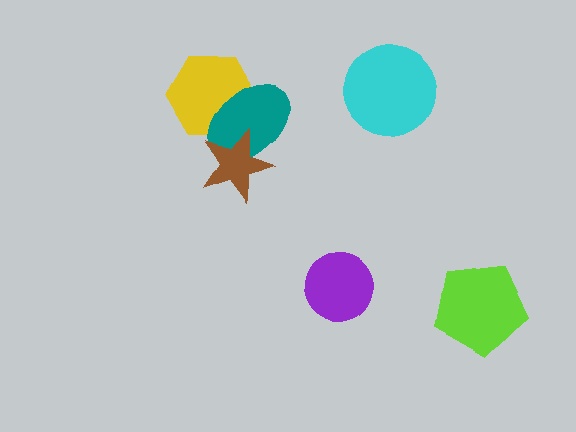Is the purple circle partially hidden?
No, no other shape covers it.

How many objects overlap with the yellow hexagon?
2 objects overlap with the yellow hexagon.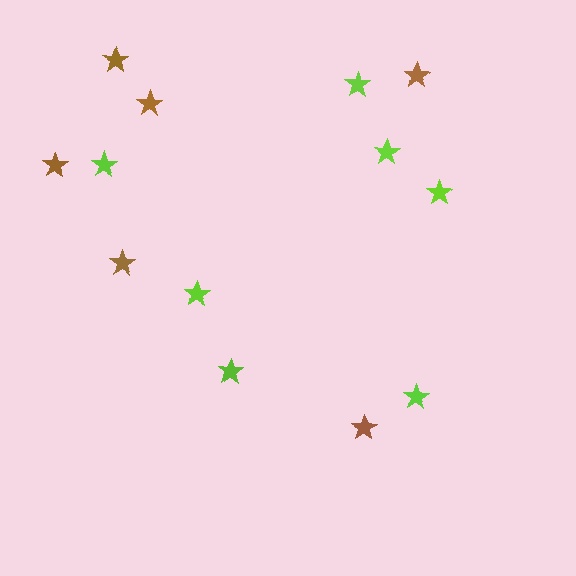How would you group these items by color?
There are 2 groups: one group of brown stars (6) and one group of lime stars (7).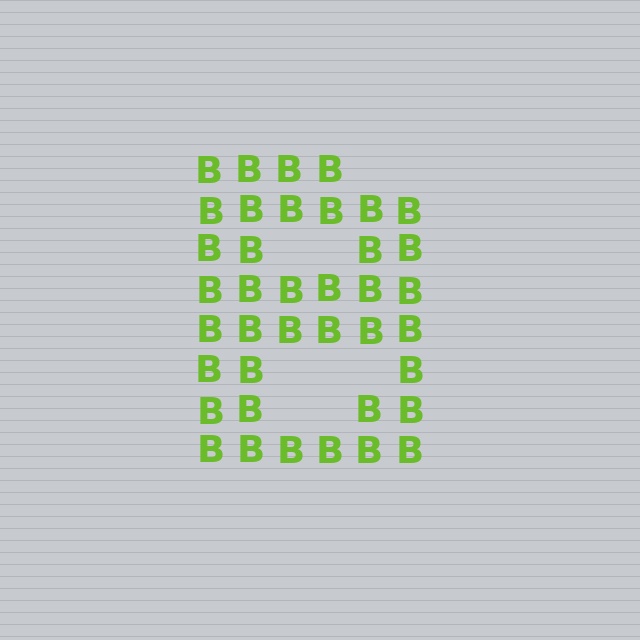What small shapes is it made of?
It is made of small letter B's.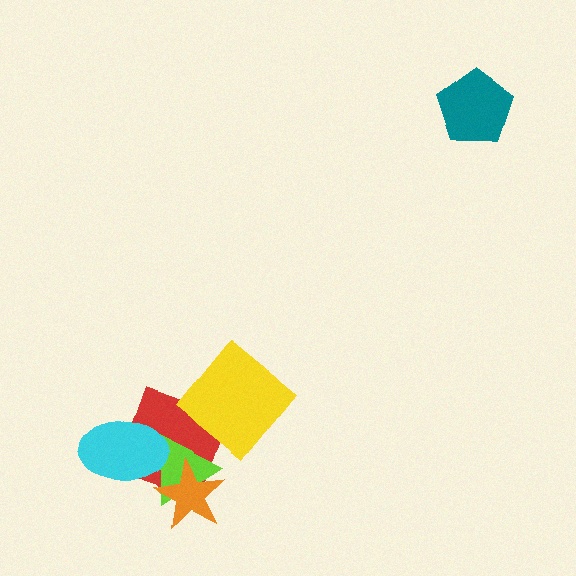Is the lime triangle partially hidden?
Yes, it is partially covered by another shape.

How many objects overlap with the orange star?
2 objects overlap with the orange star.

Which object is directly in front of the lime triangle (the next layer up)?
The cyan ellipse is directly in front of the lime triangle.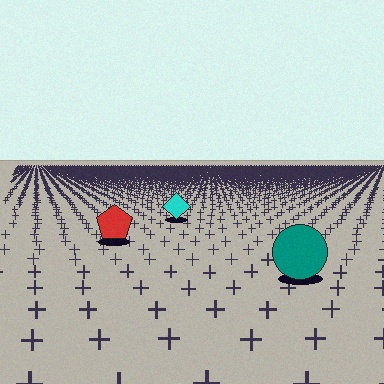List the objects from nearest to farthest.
From nearest to farthest: the teal circle, the red pentagon, the cyan diamond.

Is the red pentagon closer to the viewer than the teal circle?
No. The teal circle is closer — you can tell from the texture gradient: the ground texture is coarser near it.